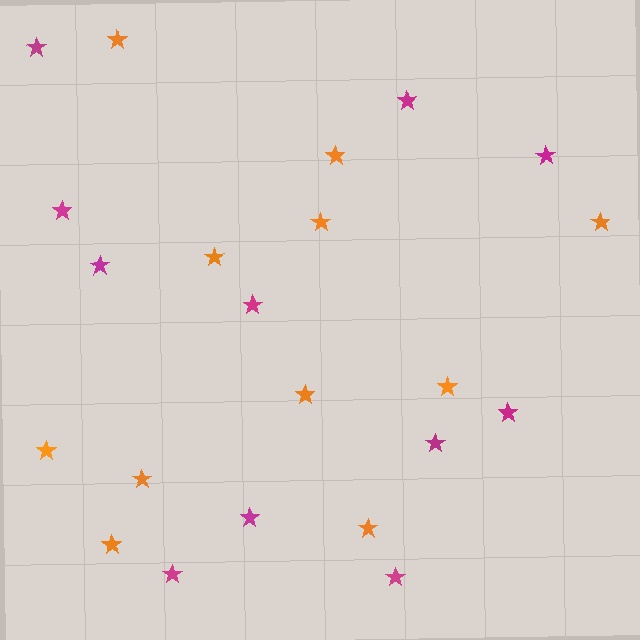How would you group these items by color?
There are 2 groups: one group of orange stars (11) and one group of magenta stars (11).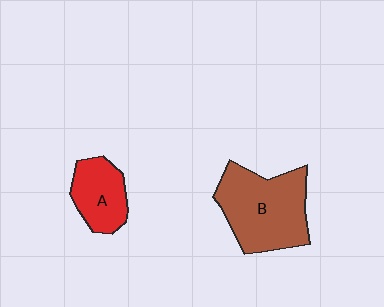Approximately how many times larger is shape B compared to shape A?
Approximately 1.9 times.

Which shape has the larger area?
Shape B (brown).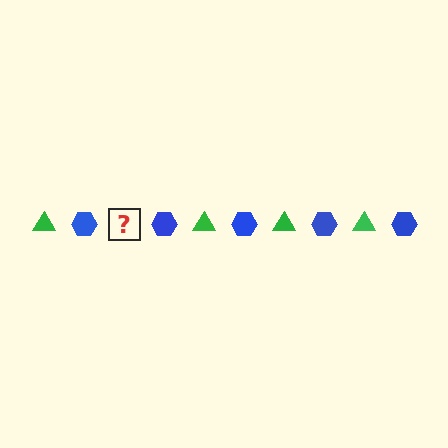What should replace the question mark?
The question mark should be replaced with a green triangle.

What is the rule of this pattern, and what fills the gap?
The rule is that the pattern alternates between green triangle and blue hexagon. The gap should be filled with a green triangle.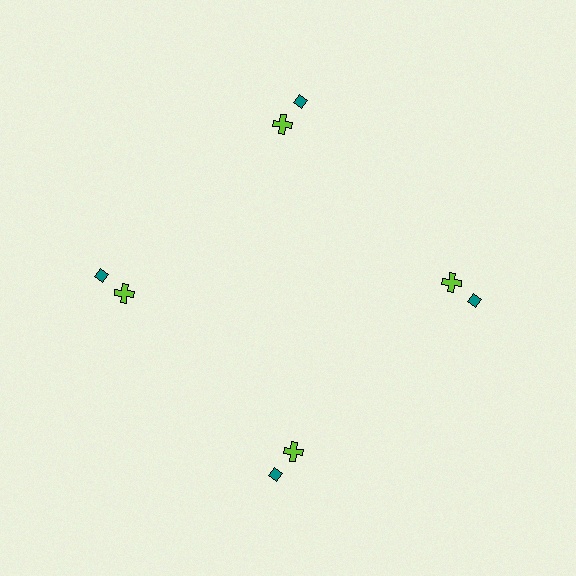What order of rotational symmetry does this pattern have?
This pattern has 4-fold rotational symmetry.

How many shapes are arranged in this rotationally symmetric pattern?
There are 8 shapes, arranged in 4 groups of 2.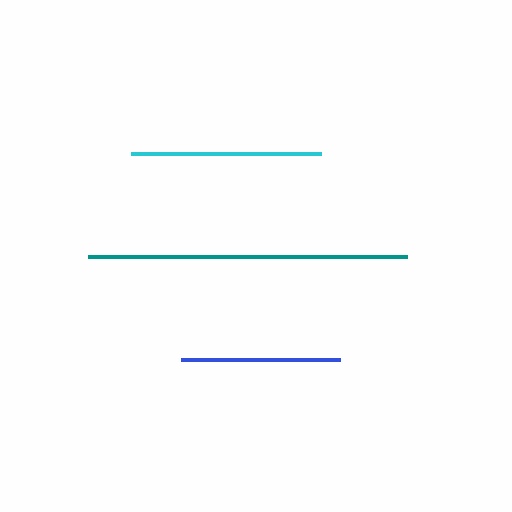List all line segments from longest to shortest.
From longest to shortest: teal, cyan, blue.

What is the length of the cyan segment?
The cyan segment is approximately 190 pixels long.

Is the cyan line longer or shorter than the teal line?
The teal line is longer than the cyan line.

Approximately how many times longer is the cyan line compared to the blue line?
The cyan line is approximately 1.2 times the length of the blue line.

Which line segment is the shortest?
The blue line is the shortest at approximately 159 pixels.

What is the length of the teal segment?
The teal segment is approximately 319 pixels long.